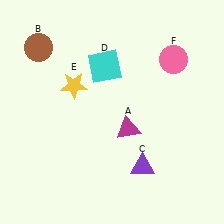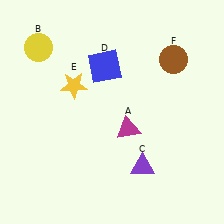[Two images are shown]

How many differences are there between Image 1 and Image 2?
There are 3 differences between the two images.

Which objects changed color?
B changed from brown to yellow. D changed from cyan to blue. F changed from pink to brown.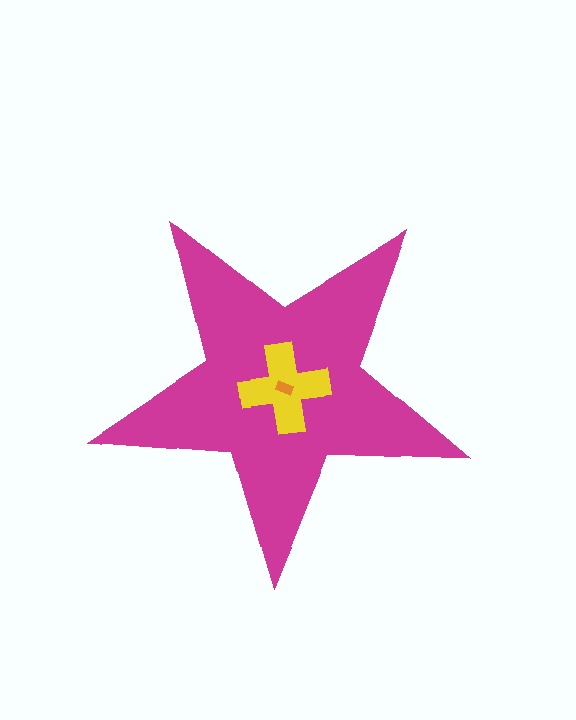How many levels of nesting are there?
3.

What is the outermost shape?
The magenta star.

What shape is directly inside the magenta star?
The yellow cross.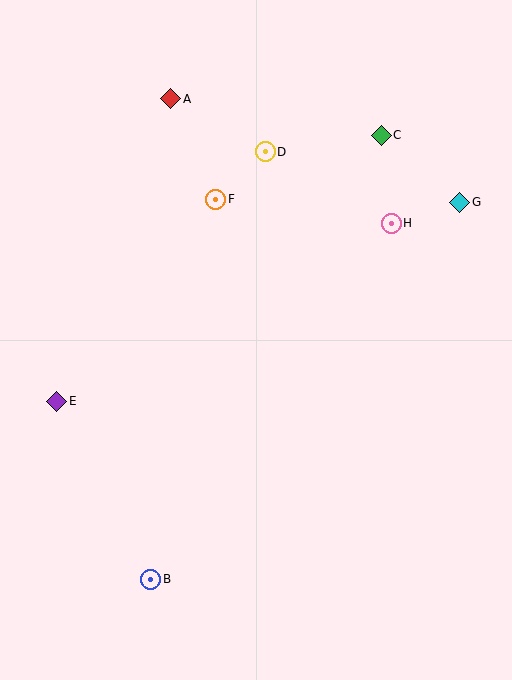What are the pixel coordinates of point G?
Point G is at (460, 202).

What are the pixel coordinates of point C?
Point C is at (381, 136).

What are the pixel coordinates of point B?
Point B is at (151, 579).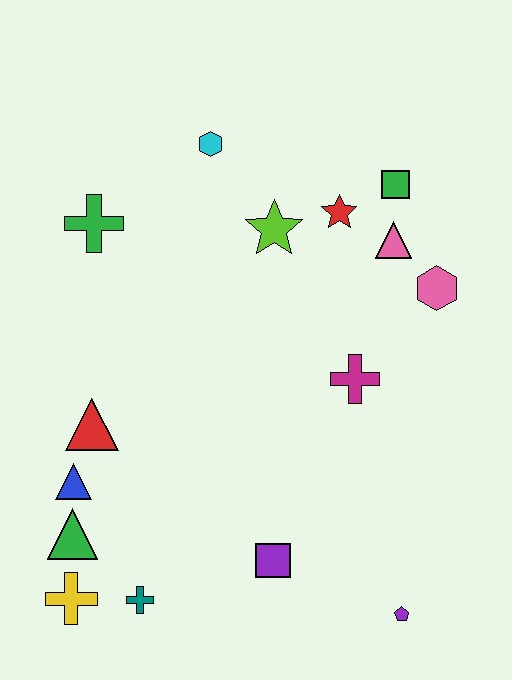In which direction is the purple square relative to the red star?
The purple square is below the red star.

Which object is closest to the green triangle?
The blue triangle is closest to the green triangle.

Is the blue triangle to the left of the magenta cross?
Yes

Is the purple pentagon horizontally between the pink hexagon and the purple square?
Yes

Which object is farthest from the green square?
The yellow cross is farthest from the green square.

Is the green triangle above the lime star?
No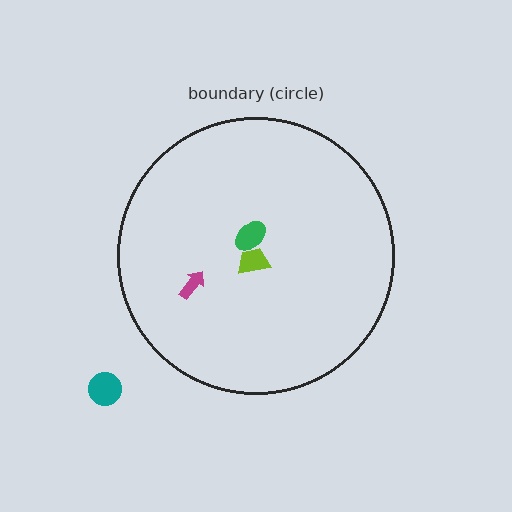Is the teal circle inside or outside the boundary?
Outside.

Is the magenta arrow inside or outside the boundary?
Inside.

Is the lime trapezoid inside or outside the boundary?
Inside.